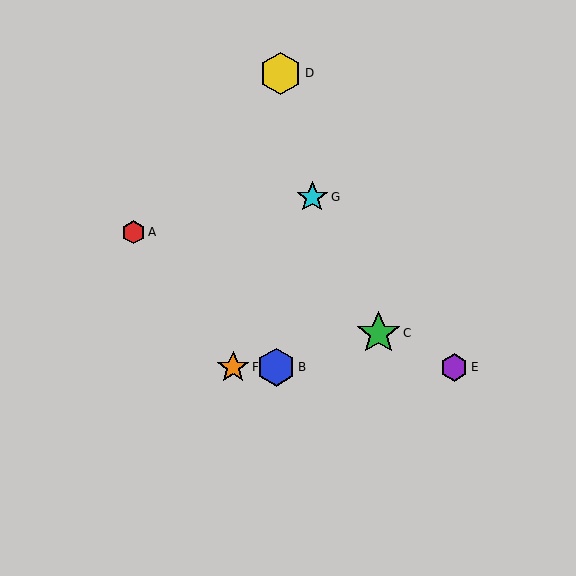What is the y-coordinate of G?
Object G is at y≈197.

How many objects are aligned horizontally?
3 objects (B, E, F) are aligned horizontally.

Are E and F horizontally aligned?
Yes, both are at y≈367.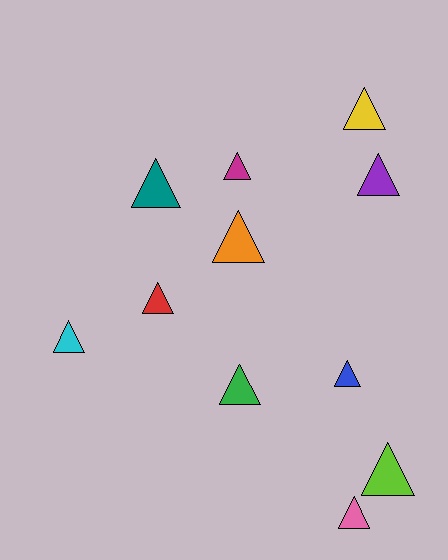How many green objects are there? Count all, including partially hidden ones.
There is 1 green object.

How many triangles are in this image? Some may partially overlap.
There are 11 triangles.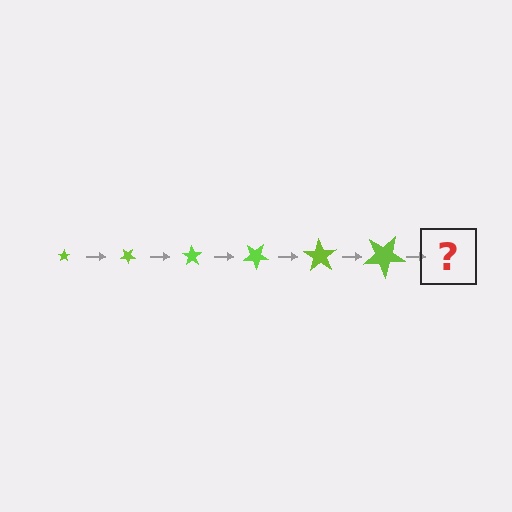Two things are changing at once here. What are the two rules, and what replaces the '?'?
The two rules are that the star grows larger each step and it rotates 35 degrees each step. The '?' should be a star, larger than the previous one and rotated 210 degrees from the start.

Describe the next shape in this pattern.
It should be a star, larger than the previous one and rotated 210 degrees from the start.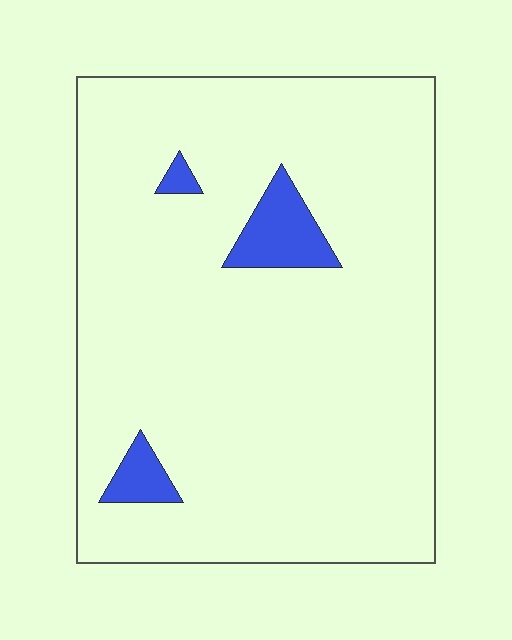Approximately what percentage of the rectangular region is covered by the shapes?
Approximately 5%.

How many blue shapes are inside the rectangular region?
3.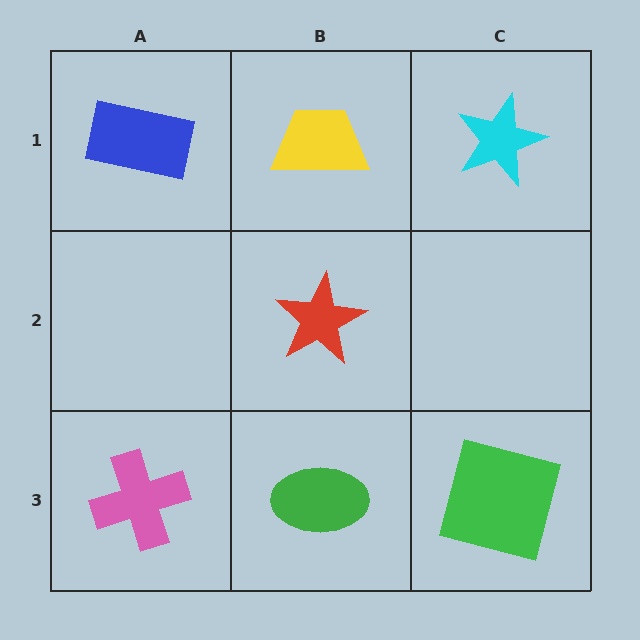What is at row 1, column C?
A cyan star.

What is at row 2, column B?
A red star.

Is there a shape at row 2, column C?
No, that cell is empty.